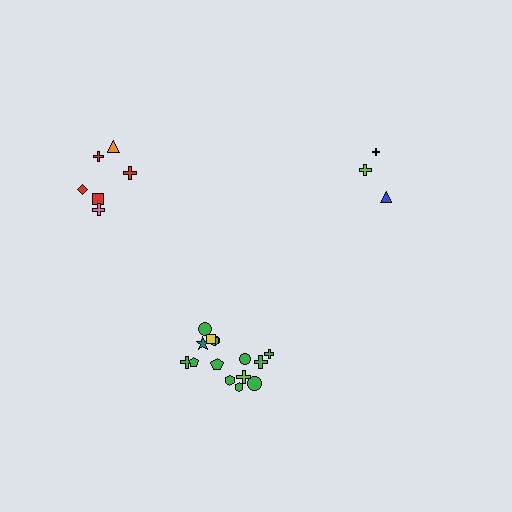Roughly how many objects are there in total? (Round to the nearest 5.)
Roughly 25 objects in total.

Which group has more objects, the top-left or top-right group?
The top-left group.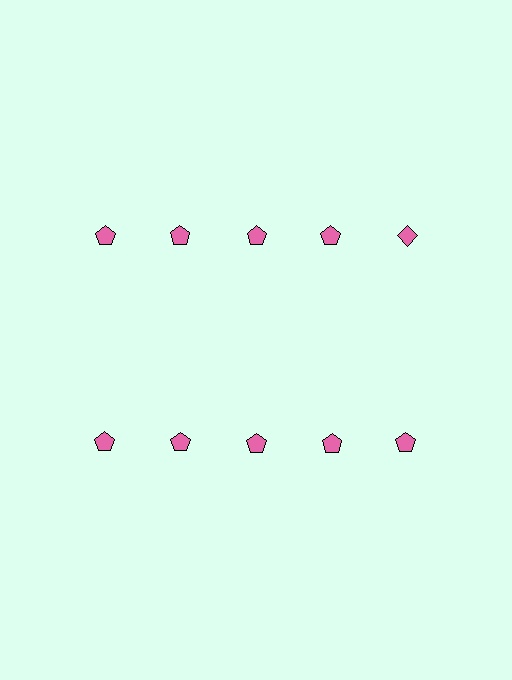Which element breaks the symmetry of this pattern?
The pink diamond in the top row, rightmost column breaks the symmetry. All other shapes are pink pentagons.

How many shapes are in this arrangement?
There are 10 shapes arranged in a grid pattern.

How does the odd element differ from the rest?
It has a different shape: diamond instead of pentagon.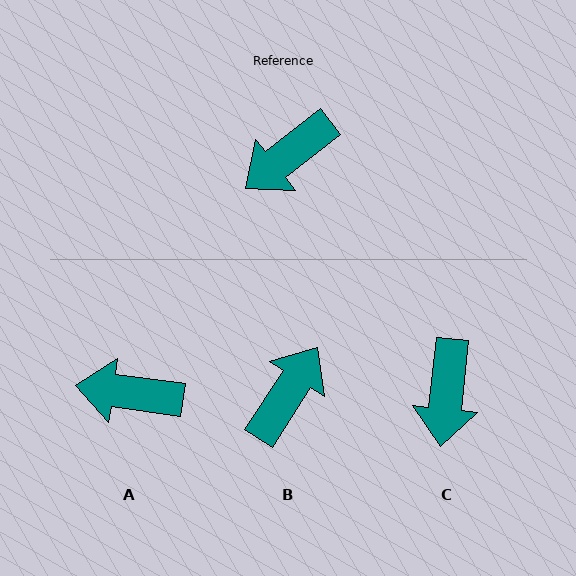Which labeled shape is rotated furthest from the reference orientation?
B, about 161 degrees away.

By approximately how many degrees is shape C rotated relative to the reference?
Approximately 46 degrees counter-clockwise.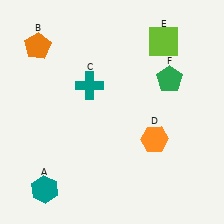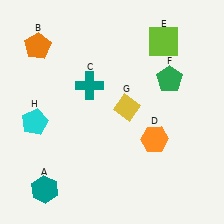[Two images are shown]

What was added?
A yellow diamond (G), a cyan pentagon (H) were added in Image 2.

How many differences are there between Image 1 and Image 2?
There are 2 differences between the two images.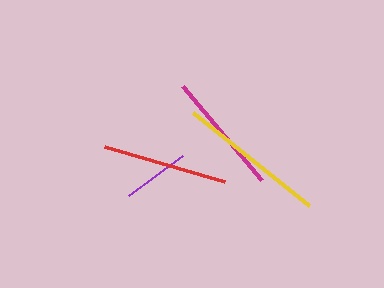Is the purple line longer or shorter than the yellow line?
The yellow line is longer than the purple line.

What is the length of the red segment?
The red segment is approximately 125 pixels long.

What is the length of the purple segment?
The purple segment is approximately 67 pixels long.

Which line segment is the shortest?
The purple line is the shortest at approximately 67 pixels.